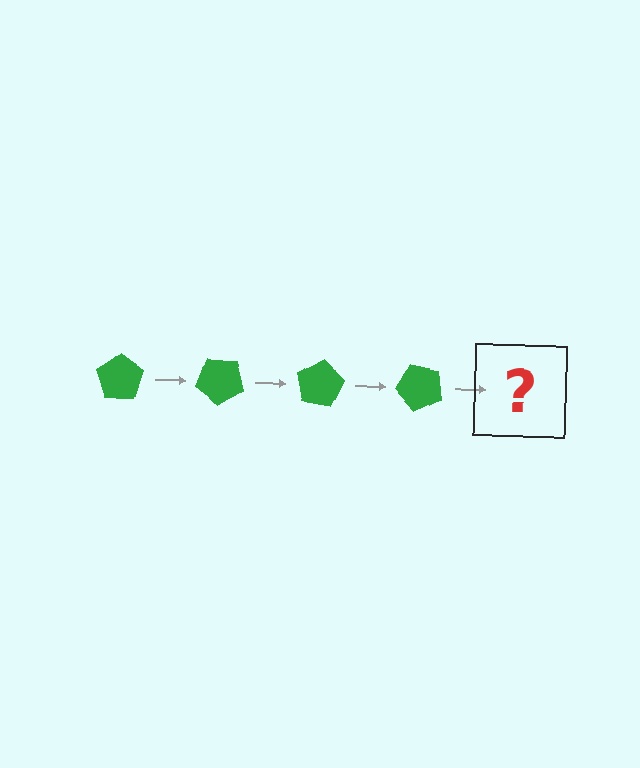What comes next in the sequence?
The next element should be a green pentagon rotated 160 degrees.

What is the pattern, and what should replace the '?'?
The pattern is that the pentagon rotates 40 degrees each step. The '?' should be a green pentagon rotated 160 degrees.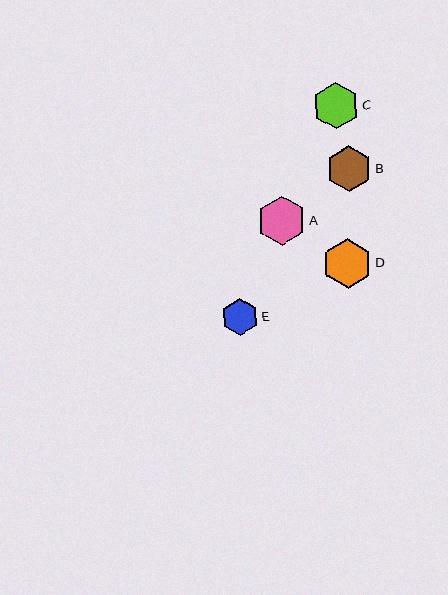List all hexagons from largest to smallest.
From largest to smallest: D, A, C, B, E.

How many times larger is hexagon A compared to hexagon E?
Hexagon A is approximately 1.3 times the size of hexagon E.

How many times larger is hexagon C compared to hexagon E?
Hexagon C is approximately 1.2 times the size of hexagon E.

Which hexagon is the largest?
Hexagon D is the largest with a size of approximately 49 pixels.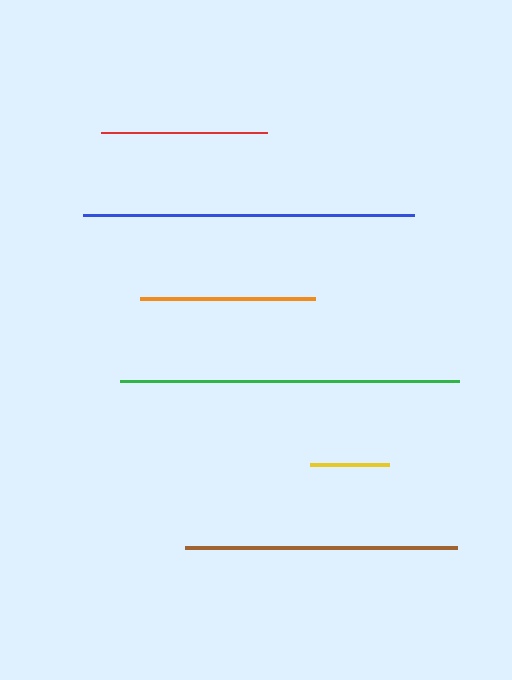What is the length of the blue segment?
The blue segment is approximately 330 pixels long.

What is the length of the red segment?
The red segment is approximately 166 pixels long.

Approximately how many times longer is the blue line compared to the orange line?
The blue line is approximately 1.9 times the length of the orange line.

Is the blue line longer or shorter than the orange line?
The blue line is longer than the orange line.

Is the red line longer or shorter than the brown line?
The brown line is longer than the red line.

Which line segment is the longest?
The green line is the longest at approximately 339 pixels.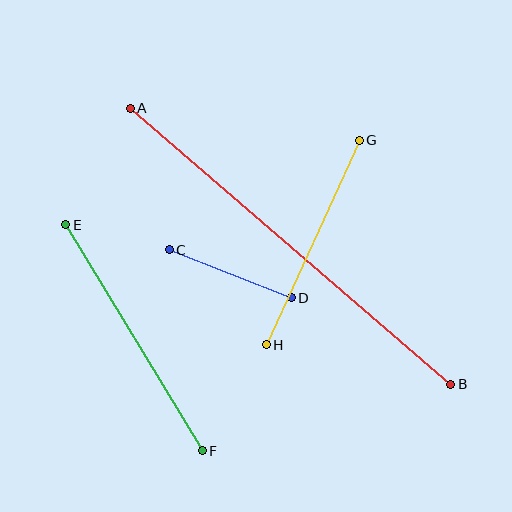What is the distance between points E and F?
The distance is approximately 264 pixels.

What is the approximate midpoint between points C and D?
The midpoint is at approximately (230, 274) pixels.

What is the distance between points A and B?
The distance is approximately 423 pixels.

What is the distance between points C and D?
The distance is approximately 131 pixels.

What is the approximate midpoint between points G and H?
The midpoint is at approximately (313, 243) pixels.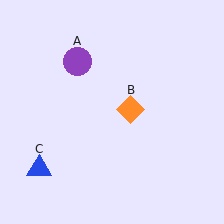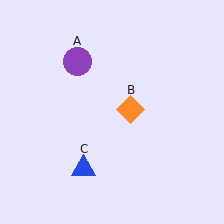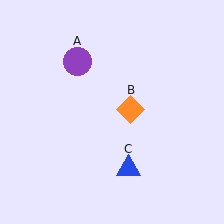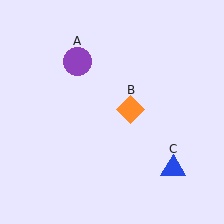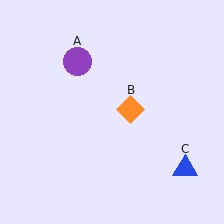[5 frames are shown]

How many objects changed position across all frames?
1 object changed position: blue triangle (object C).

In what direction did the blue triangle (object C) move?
The blue triangle (object C) moved right.